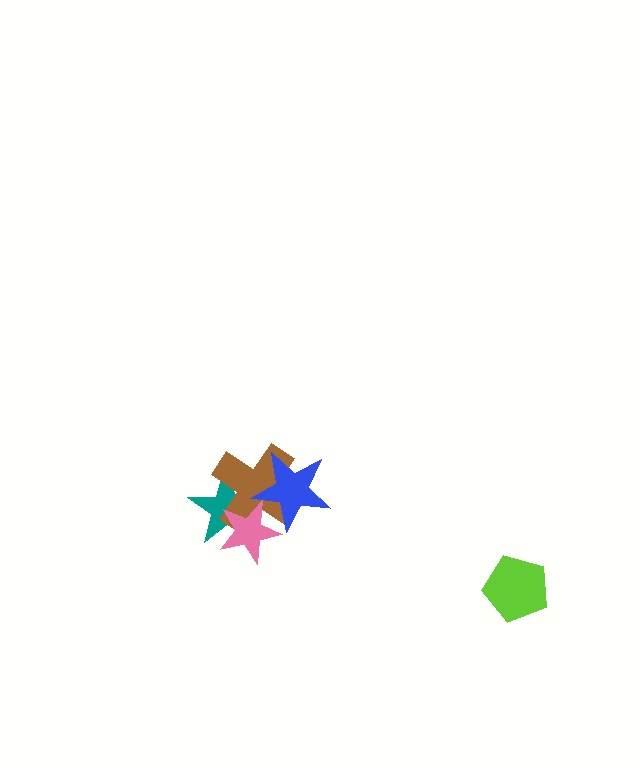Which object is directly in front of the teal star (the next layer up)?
The brown cross is directly in front of the teal star.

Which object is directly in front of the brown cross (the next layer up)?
The pink star is directly in front of the brown cross.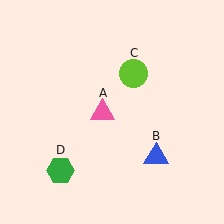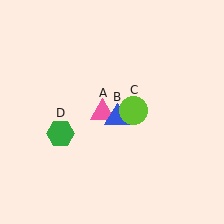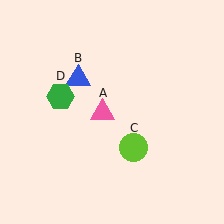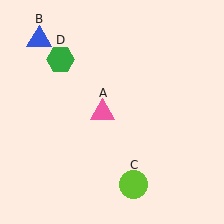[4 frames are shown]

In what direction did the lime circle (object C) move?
The lime circle (object C) moved down.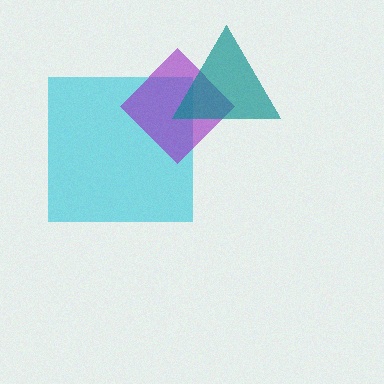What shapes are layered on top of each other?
The layered shapes are: a cyan square, a purple diamond, a teal triangle.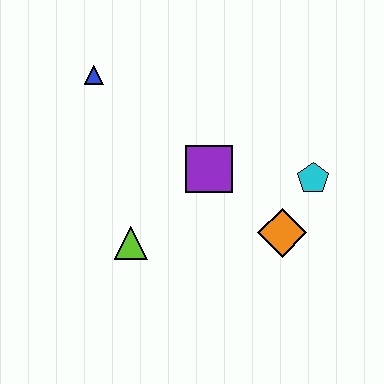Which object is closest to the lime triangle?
The purple square is closest to the lime triangle.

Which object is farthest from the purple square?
The blue triangle is farthest from the purple square.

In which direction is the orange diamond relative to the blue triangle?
The orange diamond is to the right of the blue triangle.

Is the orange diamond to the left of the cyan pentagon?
Yes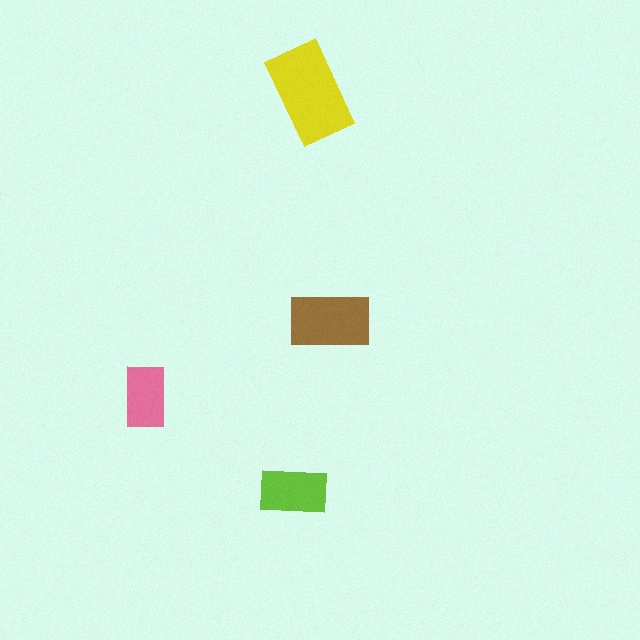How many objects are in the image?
There are 4 objects in the image.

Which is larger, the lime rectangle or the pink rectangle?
The lime one.